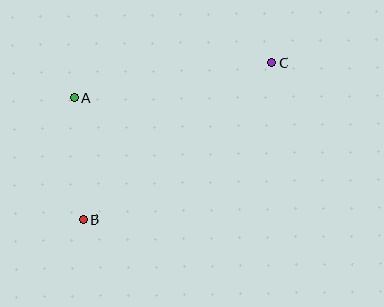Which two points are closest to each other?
Points A and B are closest to each other.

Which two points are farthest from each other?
Points B and C are farthest from each other.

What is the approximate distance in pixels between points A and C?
The distance between A and C is approximately 200 pixels.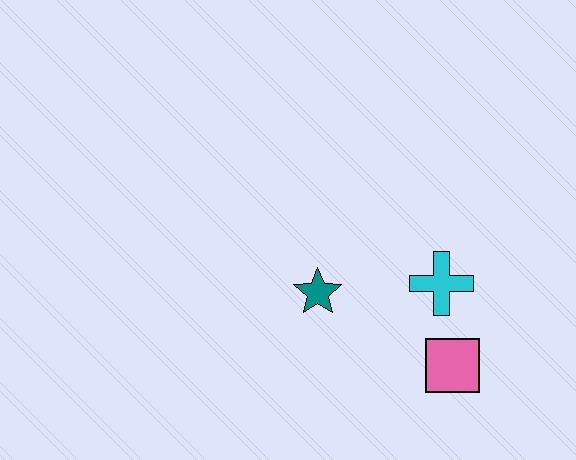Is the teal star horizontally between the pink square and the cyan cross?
No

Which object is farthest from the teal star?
The pink square is farthest from the teal star.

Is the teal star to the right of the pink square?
No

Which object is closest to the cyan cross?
The pink square is closest to the cyan cross.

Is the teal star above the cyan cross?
No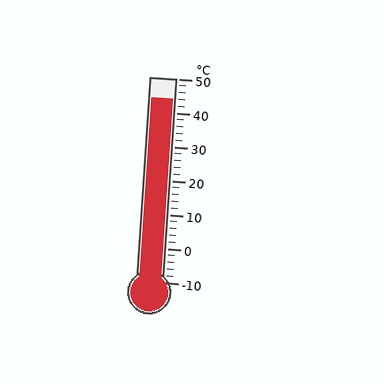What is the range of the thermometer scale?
The thermometer scale ranges from -10°C to 50°C.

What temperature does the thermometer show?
The thermometer shows approximately 44°C.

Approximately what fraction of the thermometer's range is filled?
The thermometer is filled to approximately 90% of its range.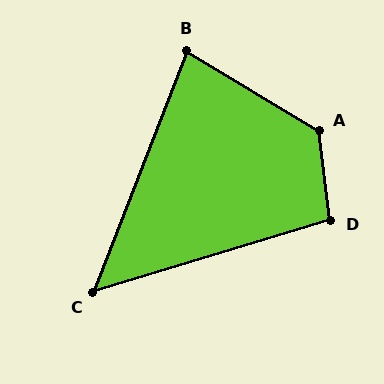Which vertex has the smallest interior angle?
C, at approximately 52 degrees.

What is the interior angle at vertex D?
Approximately 100 degrees (obtuse).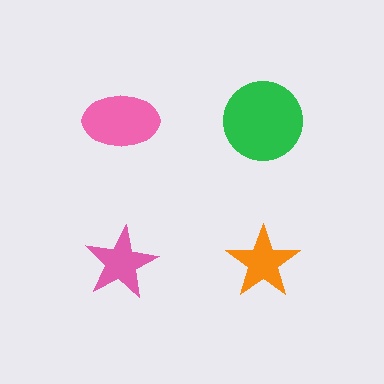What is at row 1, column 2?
A green circle.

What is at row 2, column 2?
An orange star.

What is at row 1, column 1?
A pink ellipse.